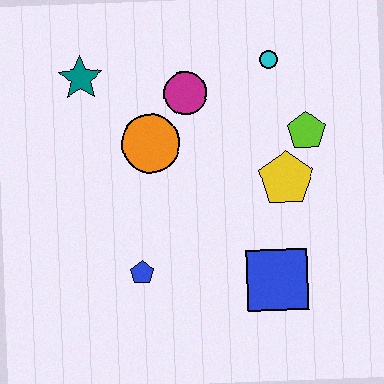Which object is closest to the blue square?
The yellow pentagon is closest to the blue square.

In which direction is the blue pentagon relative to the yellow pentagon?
The blue pentagon is to the left of the yellow pentagon.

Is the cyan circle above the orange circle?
Yes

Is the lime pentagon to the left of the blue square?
No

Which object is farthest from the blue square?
The teal star is farthest from the blue square.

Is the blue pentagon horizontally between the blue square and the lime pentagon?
No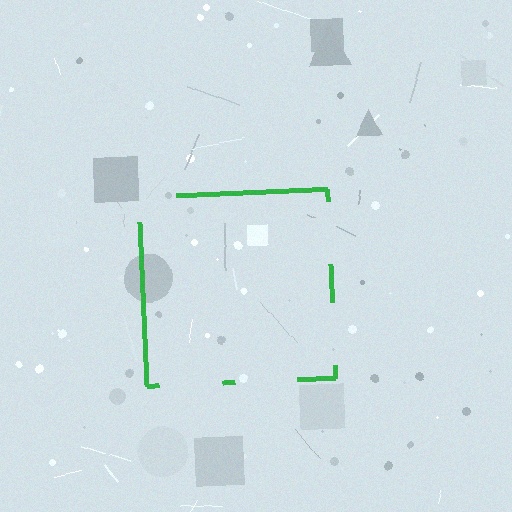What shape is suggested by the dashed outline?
The dashed outline suggests a square.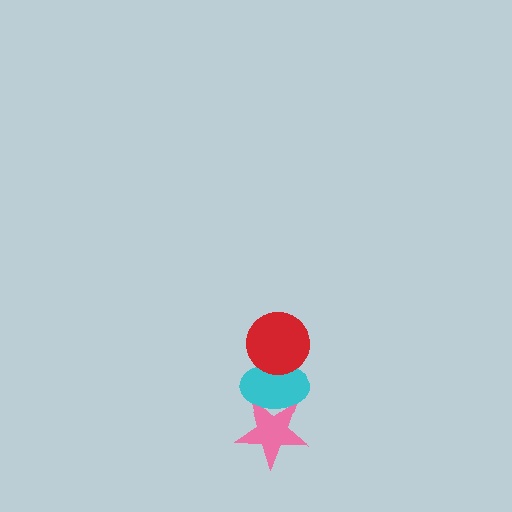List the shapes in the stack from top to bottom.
From top to bottom: the red circle, the cyan ellipse, the pink star.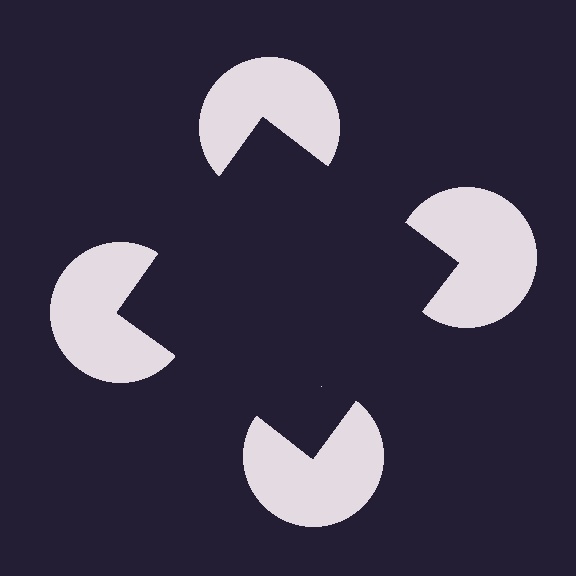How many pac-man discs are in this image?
There are 4 — one at each vertex of the illusory square.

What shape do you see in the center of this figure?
An illusory square — its edges are inferred from the aligned wedge cuts in the pac-man discs, not physically drawn.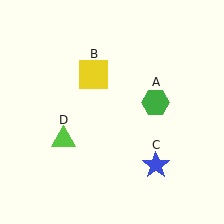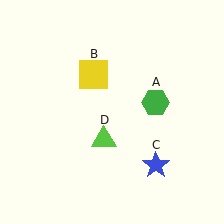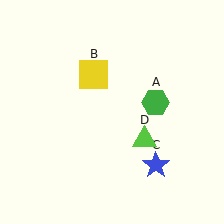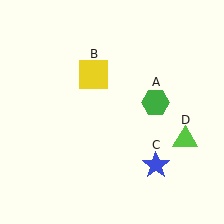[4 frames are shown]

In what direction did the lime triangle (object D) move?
The lime triangle (object D) moved right.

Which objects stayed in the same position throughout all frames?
Green hexagon (object A) and yellow square (object B) and blue star (object C) remained stationary.